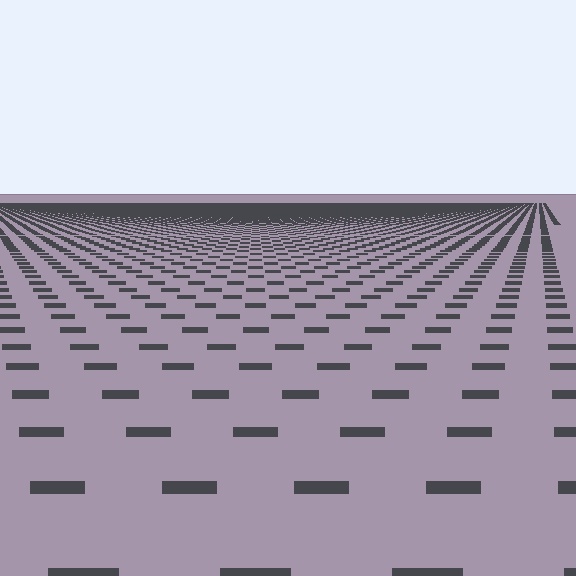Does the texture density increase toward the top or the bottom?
Density increases toward the top.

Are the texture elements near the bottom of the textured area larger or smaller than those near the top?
Larger. Near the bottom, elements are closer to the viewer and appear at a bigger on-screen size.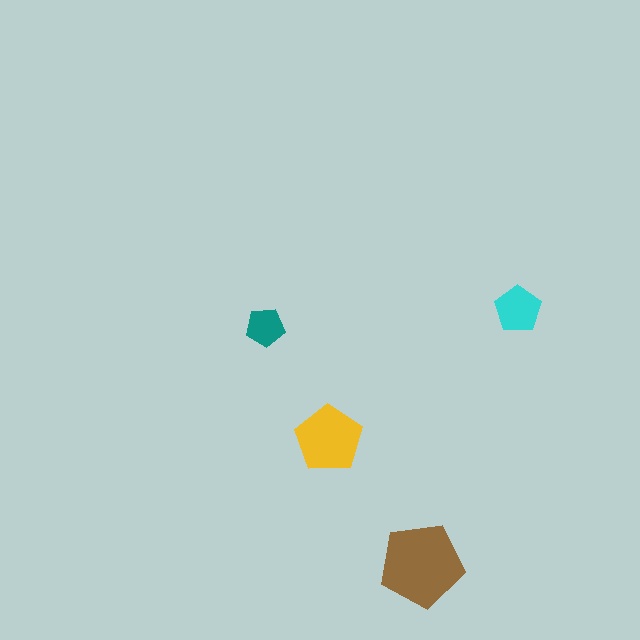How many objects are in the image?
There are 4 objects in the image.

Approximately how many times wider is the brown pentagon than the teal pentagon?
About 2 times wider.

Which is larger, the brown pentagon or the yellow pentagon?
The brown one.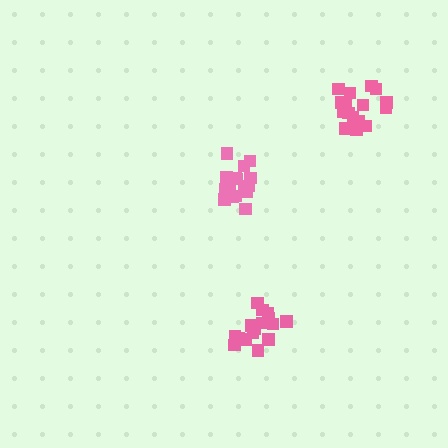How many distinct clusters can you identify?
There are 3 distinct clusters.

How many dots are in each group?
Group 1: 16 dots, Group 2: 17 dots, Group 3: 18 dots (51 total).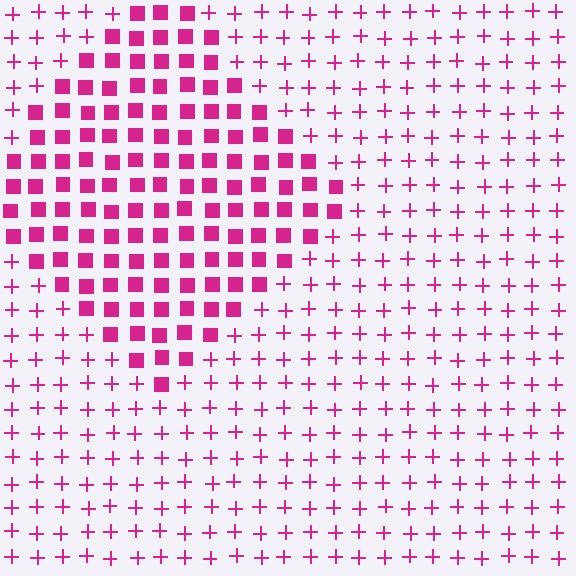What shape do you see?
I see a diamond.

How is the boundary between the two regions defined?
The boundary is defined by a change in element shape: squares inside vs. plus signs outside. All elements share the same color and spacing.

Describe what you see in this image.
The image is filled with small magenta elements arranged in a uniform grid. A diamond-shaped region contains squares, while the surrounding area contains plus signs. The boundary is defined purely by the change in element shape.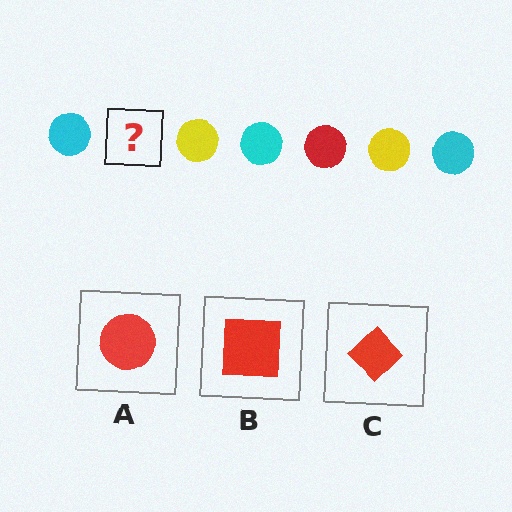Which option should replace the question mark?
Option A.